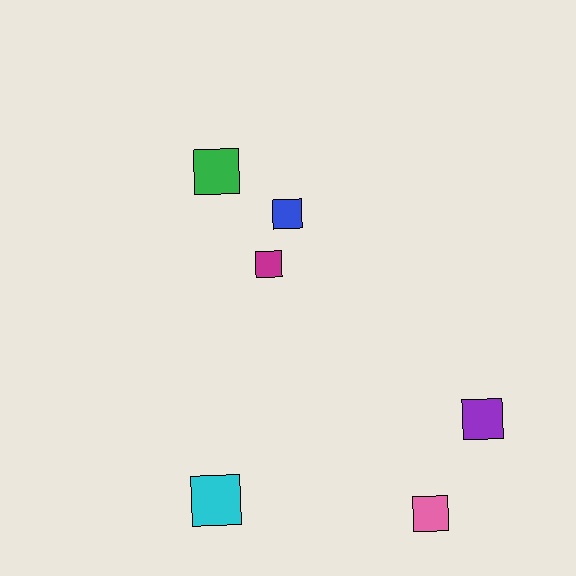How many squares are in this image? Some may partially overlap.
There are 6 squares.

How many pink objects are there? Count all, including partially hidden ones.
There is 1 pink object.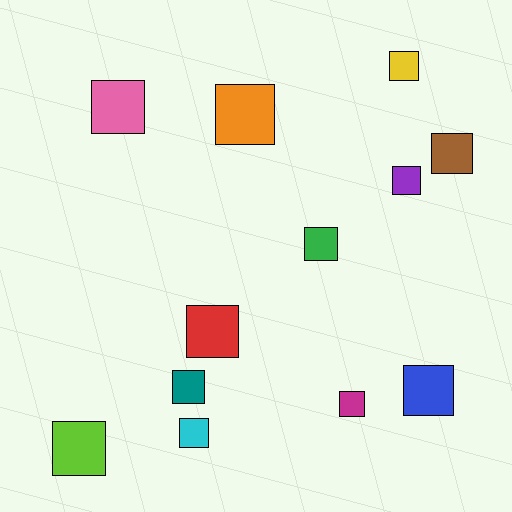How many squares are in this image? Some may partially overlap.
There are 12 squares.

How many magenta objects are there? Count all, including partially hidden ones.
There is 1 magenta object.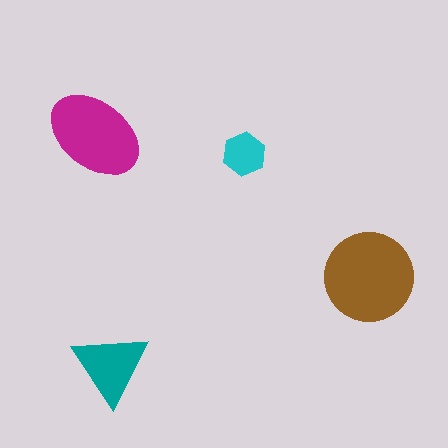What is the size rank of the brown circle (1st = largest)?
1st.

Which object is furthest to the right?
The brown circle is rightmost.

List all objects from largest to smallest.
The brown circle, the magenta ellipse, the teal triangle, the cyan hexagon.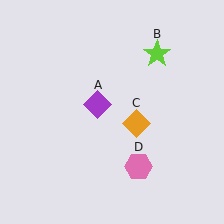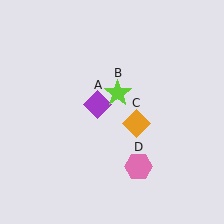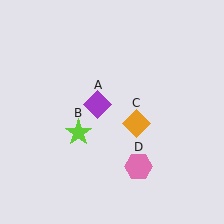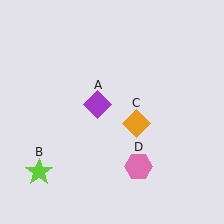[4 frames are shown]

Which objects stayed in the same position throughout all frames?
Purple diamond (object A) and orange diamond (object C) and pink hexagon (object D) remained stationary.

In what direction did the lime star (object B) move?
The lime star (object B) moved down and to the left.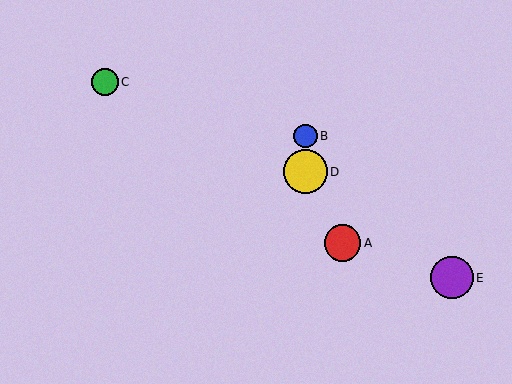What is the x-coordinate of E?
Object E is at x≈452.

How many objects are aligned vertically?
2 objects (B, D) are aligned vertically.